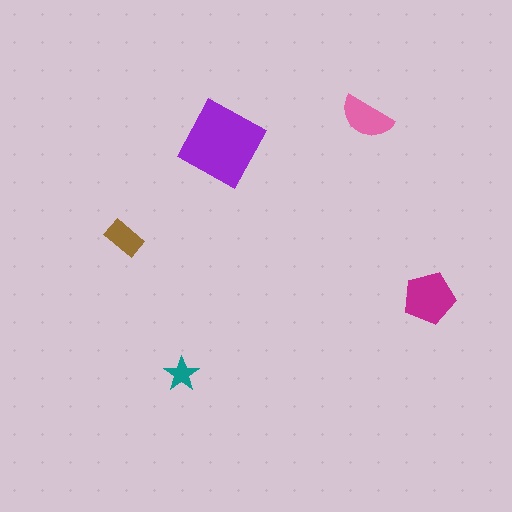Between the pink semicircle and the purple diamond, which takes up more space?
The purple diamond.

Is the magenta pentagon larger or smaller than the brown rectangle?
Larger.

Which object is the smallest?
The teal star.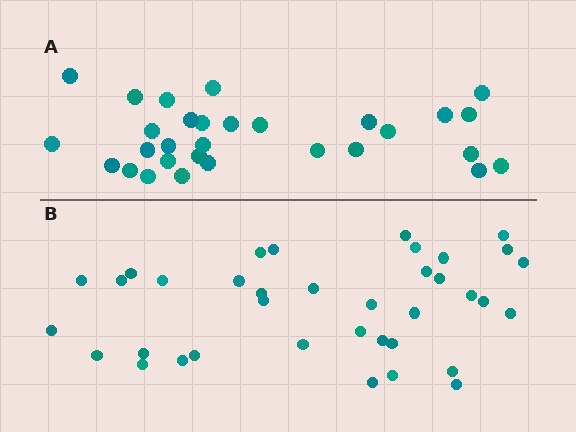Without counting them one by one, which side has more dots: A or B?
Region B (the bottom region) has more dots.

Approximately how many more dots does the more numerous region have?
Region B has roughly 8 or so more dots than region A.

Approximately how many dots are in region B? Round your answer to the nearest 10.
About 40 dots. (The exact count is 37, which rounds to 40.)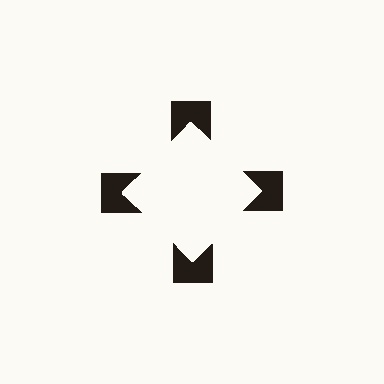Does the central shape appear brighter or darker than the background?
It typically appears slightly brighter than the background, even though no actual brightness change is drawn.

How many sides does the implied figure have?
4 sides.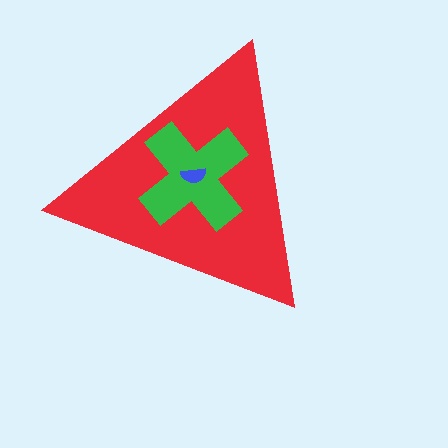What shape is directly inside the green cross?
The blue semicircle.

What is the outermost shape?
The red triangle.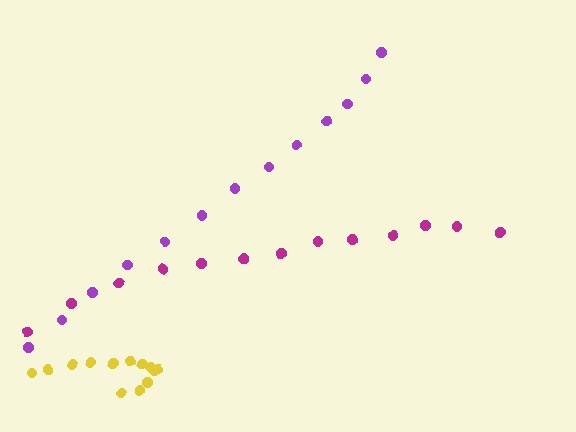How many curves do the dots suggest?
There are 3 distinct paths.